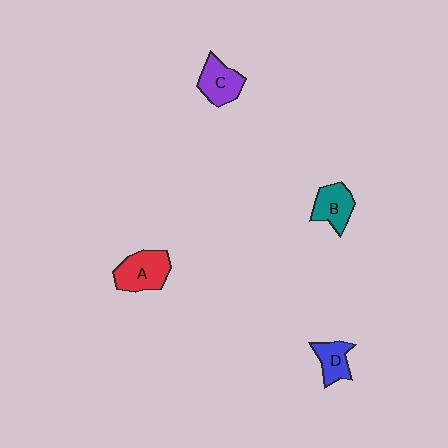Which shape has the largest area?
Shape A (red).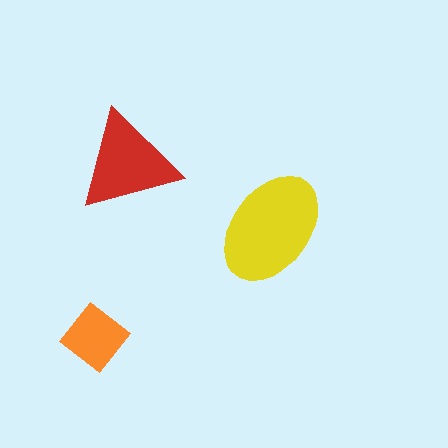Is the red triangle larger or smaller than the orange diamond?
Larger.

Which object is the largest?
The yellow ellipse.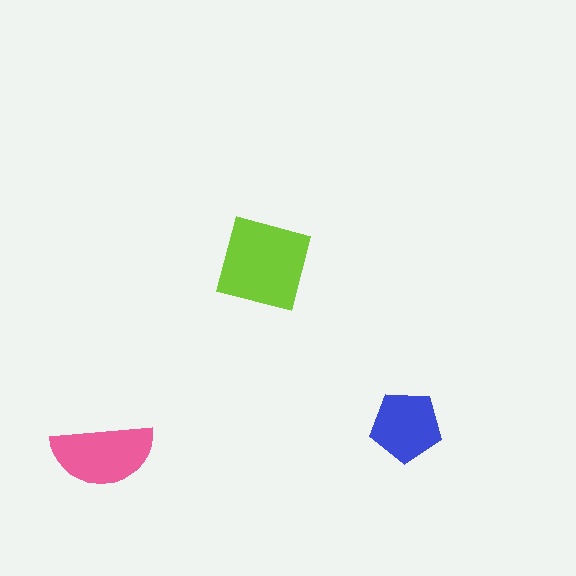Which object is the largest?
The lime square.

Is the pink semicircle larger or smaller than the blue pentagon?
Larger.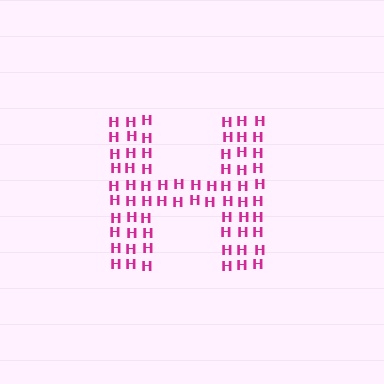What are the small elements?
The small elements are letter H's.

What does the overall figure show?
The overall figure shows the letter H.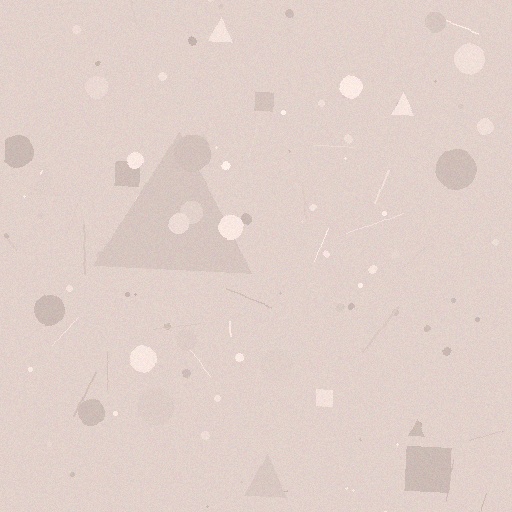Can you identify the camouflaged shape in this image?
The camouflaged shape is a triangle.